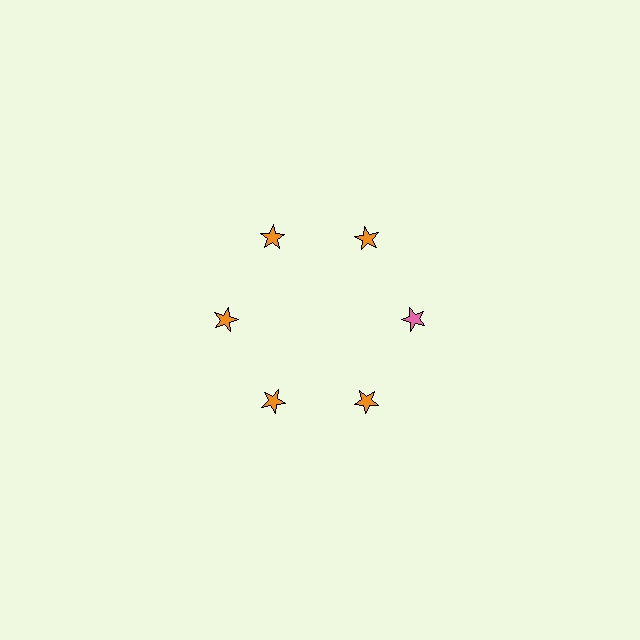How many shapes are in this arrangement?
There are 6 shapes arranged in a ring pattern.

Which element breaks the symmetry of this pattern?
The pink star at roughly the 3 o'clock position breaks the symmetry. All other shapes are orange stars.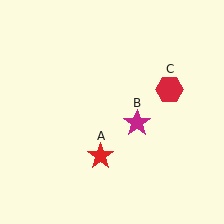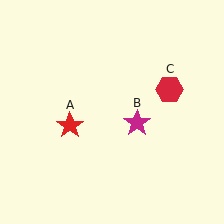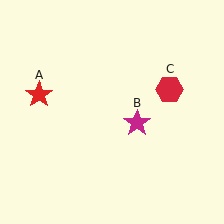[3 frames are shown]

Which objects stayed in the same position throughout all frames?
Magenta star (object B) and red hexagon (object C) remained stationary.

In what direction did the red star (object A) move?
The red star (object A) moved up and to the left.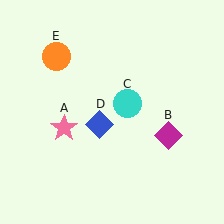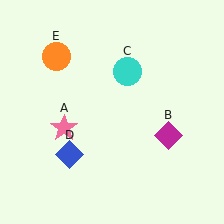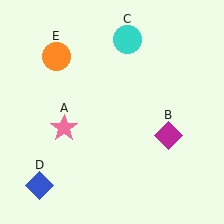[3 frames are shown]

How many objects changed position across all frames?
2 objects changed position: cyan circle (object C), blue diamond (object D).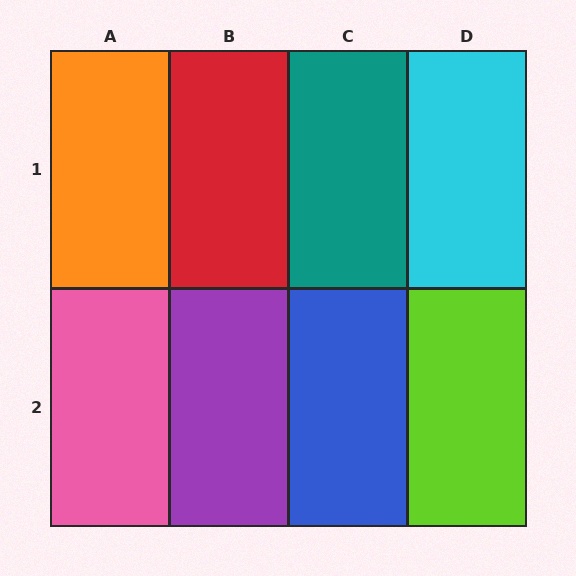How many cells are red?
1 cell is red.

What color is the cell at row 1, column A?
Orange.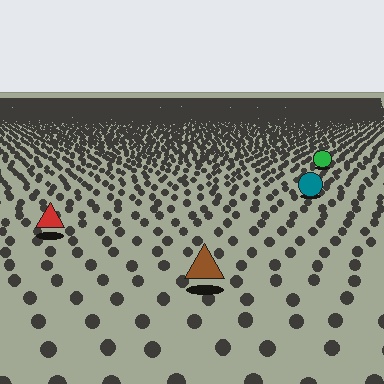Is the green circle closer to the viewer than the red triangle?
No. The red triangle is closer — you can tell from the texture gradient: the ground texture is coarser near it.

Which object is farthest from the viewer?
The green circle is farthest from the viewer. It appears smaller and the ground texture around it is denser.